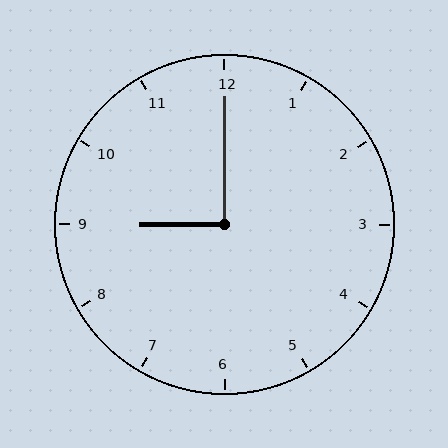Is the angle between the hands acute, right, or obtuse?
It is right.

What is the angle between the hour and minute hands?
Approximately 90 degrees.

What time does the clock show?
9:00.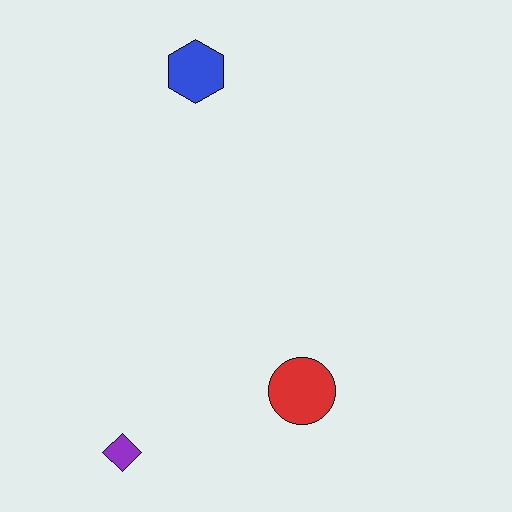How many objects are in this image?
There are 3 objects.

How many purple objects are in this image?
There is 1 purple object.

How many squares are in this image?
There are no squares.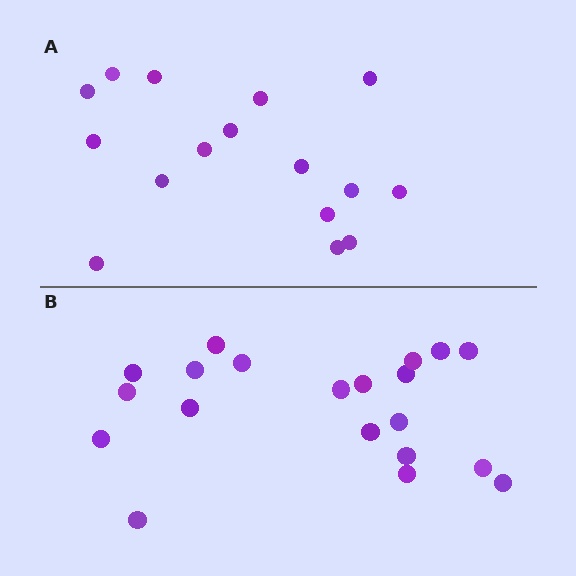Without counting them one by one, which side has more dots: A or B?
Region B (the bottom region) has more dots.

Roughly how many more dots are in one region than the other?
Region B has about 4 more dots than region A.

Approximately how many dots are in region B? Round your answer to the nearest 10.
About 20 dots.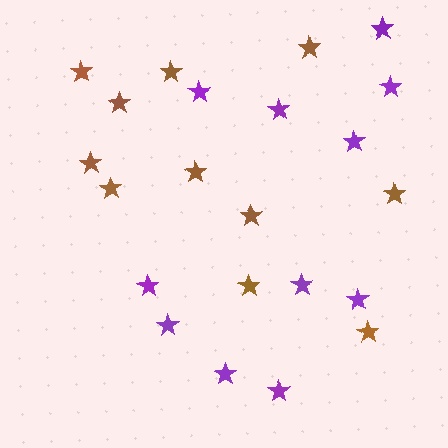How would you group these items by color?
There are 2 groups: one group of brown stars (11) and one group of purple stars (11).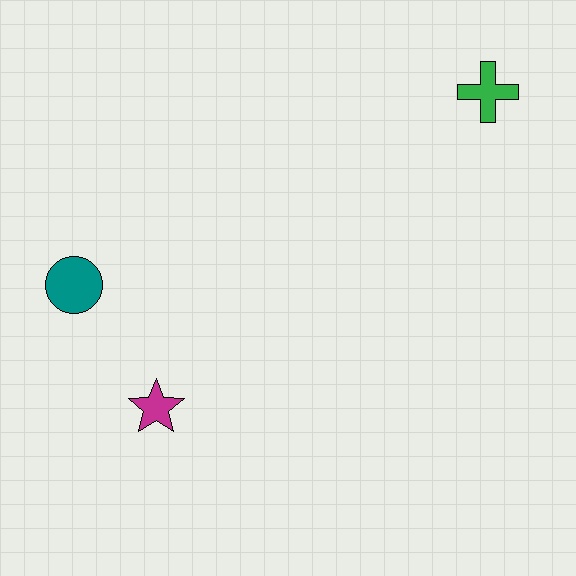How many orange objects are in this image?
There are no orange objects.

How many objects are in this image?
There are 3 objects.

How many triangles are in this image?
There are no triangles.